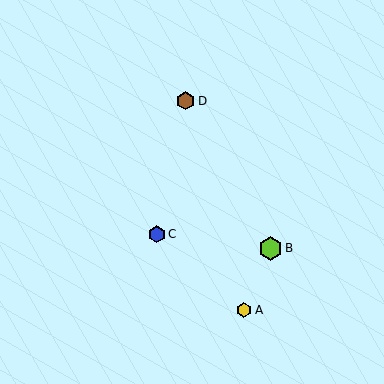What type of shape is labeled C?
Shape C is a blue hexagon.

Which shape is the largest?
The lime hexagon (labeled B) is the largest.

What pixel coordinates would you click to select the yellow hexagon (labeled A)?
Click at (244, 310) to select the yellow hexagon A.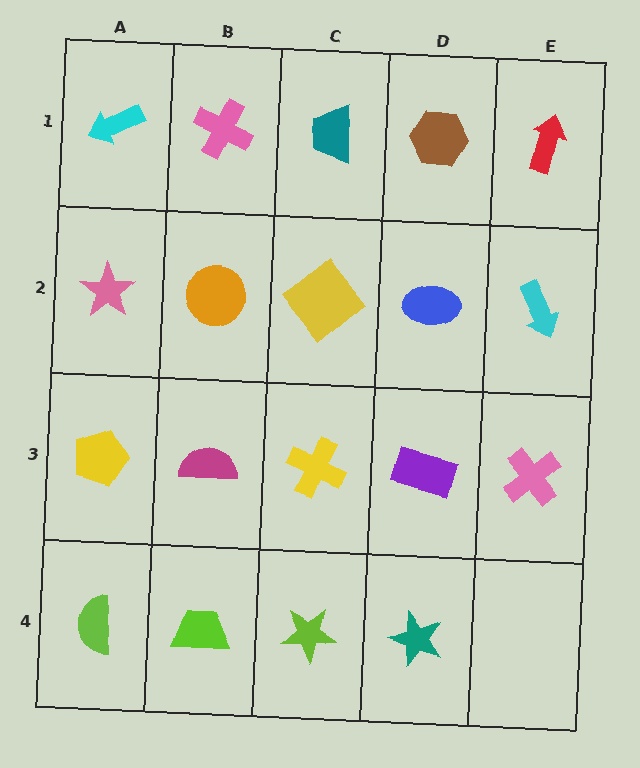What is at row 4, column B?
A lime trapezoid.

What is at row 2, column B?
An orange circle.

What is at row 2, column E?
A cyan arrow.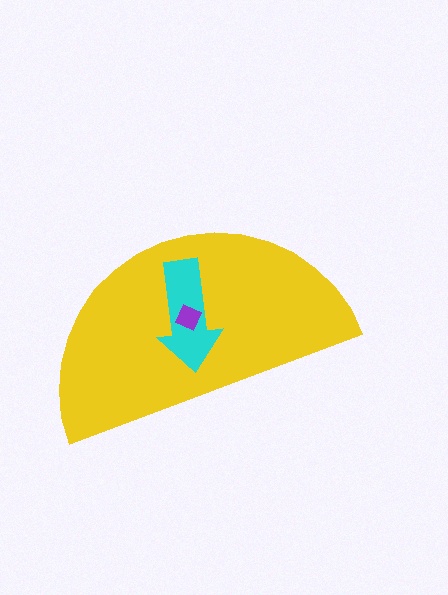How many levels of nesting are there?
3.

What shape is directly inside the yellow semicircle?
The cyan arrow.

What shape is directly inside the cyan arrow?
The purple diamond.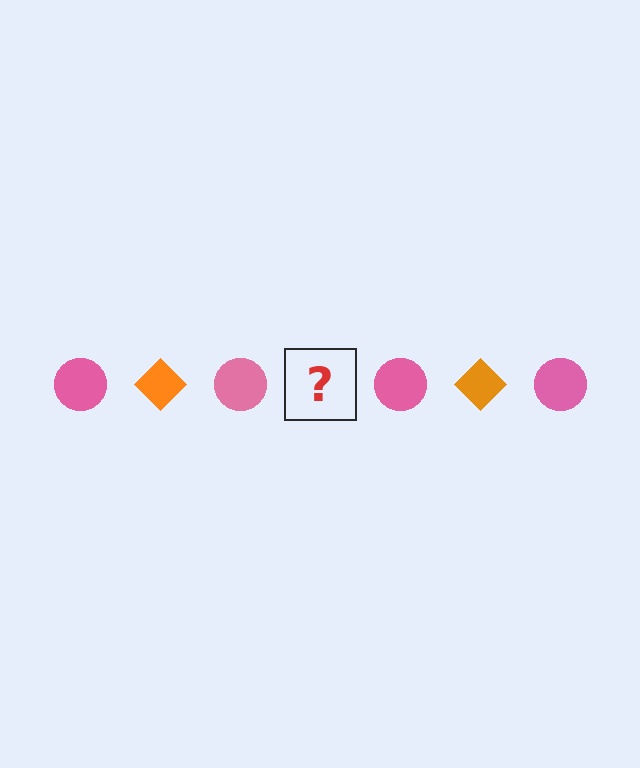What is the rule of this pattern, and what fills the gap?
The rule is that the pattern alternates between pink circle and orange diamond. The gap should be filled with an orange diamond.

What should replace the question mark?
The question mark should be replaced with an orange diamond.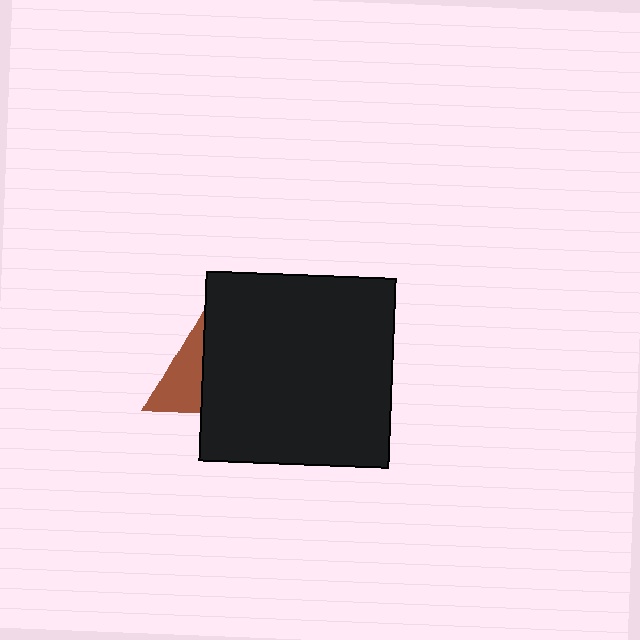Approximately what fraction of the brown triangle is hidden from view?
Roughly 50% of the brown triangle is hidden behind the black square.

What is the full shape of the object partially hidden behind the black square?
The partially hidden object is a brown triangle.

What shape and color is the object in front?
The object in front is a black square.